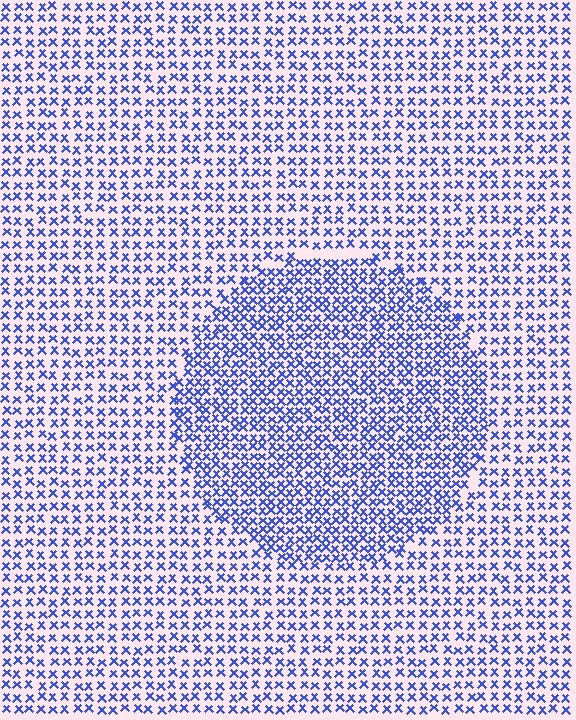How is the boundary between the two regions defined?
The boundary is defined by a change in element density (approximately 1.7x ratio). All elements are the same color, size, and shape.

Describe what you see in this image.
The image contains small blue elements arranged at two different densities. A circle-shaped region is visible where the elements are more densely packed than the surrounding area.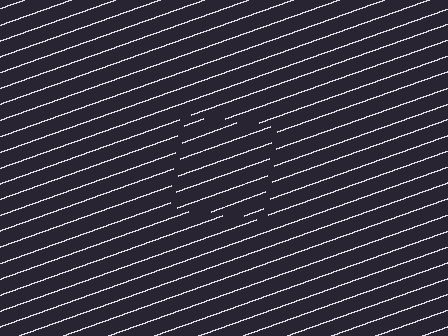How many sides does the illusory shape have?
4 sides — the line-ends trace a square.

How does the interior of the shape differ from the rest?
The interior of the shape contains the same grating, shifted by half a period — the contour is defined by the phase discontinuity where line-ends from the inner and outer gratings abut.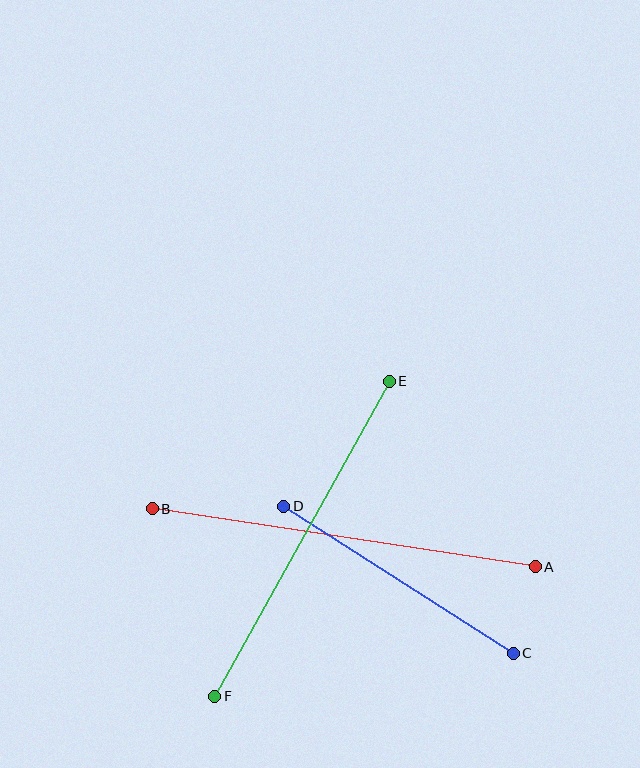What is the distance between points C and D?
The distance is approximately 272 pixels.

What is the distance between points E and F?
The distance is approximately 360 pixels.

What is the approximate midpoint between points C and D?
The midpoint is at approximately (398, 580) pixels.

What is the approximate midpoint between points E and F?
The midpoint is at approximately (302, 539) pixels.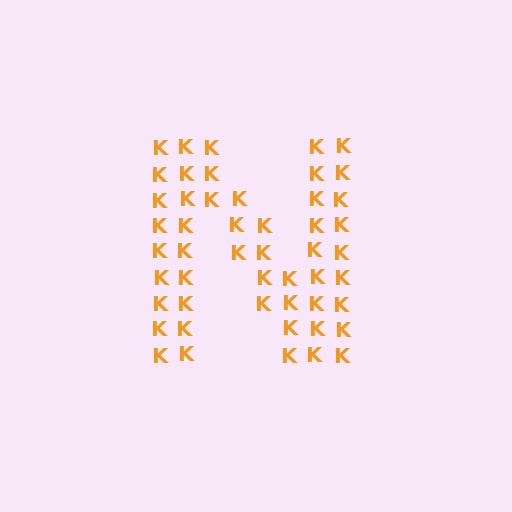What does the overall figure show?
The overall figure shows the letter N.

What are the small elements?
The small elements are letter K's.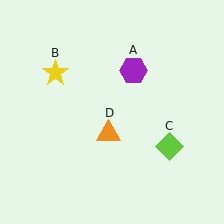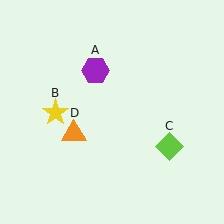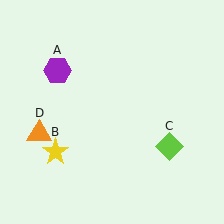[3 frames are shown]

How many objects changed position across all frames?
3 objects changed position: purple hexagon (object A), yellow star (object B), orange triangle (object D).